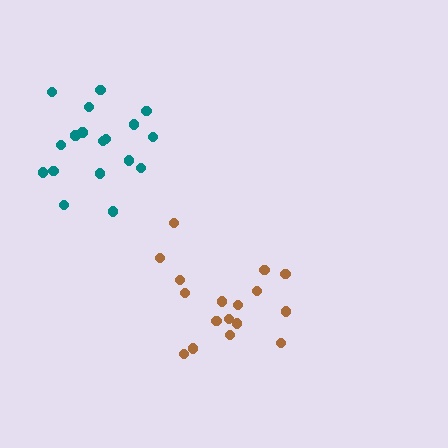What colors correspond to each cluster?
The clusters are colored: teal, brown.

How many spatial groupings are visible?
There are 2 spatial groupings.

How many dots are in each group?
Group 1: 18 dots, Group 2: 17 dots (35 total).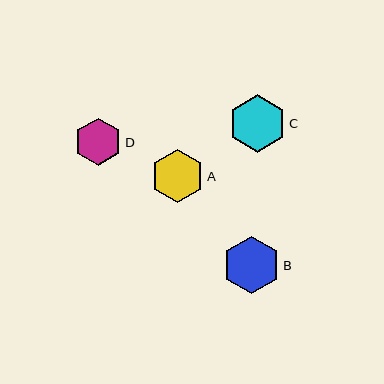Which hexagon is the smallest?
Hexagon D is the smallest with a size of approximately 48 pixels.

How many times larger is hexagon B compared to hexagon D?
Hexagon B is approximately 1.2 times the size of hexagon D.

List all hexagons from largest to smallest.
From largest to smallest: C, B, A, D.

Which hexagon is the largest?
Hexagon C is the largest with a size of approximately 58 pixels.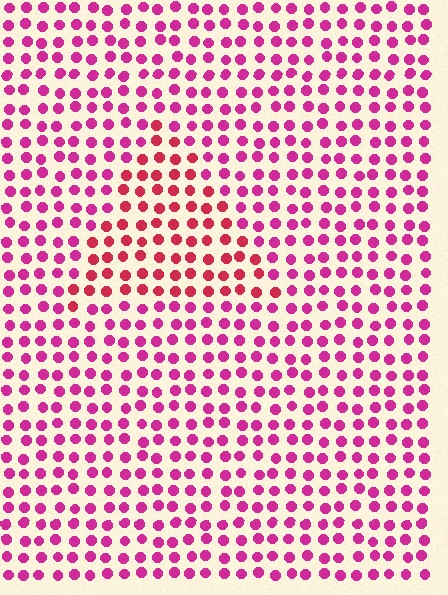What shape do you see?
I see a triangle.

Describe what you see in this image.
The image is filled with small magenta elements in a uniform arrangement. A triangle-shaped region is visible where the elements are tinted to a slightly different hue, forming a subtle color boundary.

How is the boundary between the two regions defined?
The boundary is defined purely by a slight shift in hue (about 27 degrees). Spacing, size, and orientation are identical on both sides.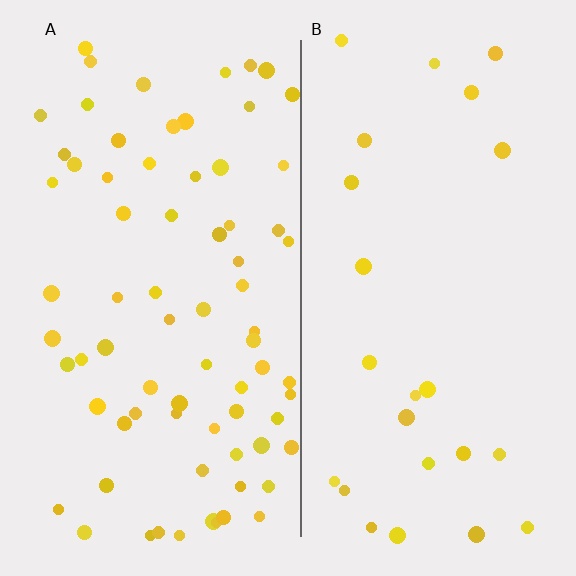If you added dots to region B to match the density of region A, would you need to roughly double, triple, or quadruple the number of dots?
Approximately triple.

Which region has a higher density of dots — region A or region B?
A (the left).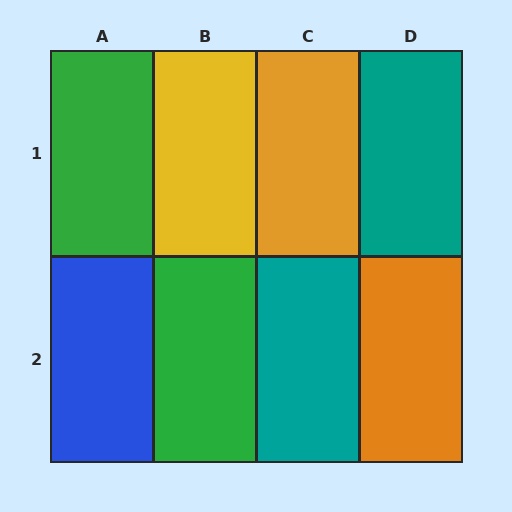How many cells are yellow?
1 cell is yellow.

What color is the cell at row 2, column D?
Orange.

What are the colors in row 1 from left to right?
Green, yellow, orange, teal.